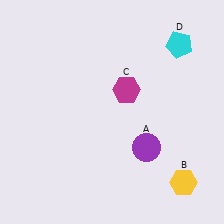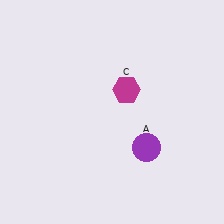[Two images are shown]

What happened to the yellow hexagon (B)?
The yellow hexagon (B) was removed in Image 2. It was in the bottom-right area of Image 1.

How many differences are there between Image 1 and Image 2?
There are 2 differences between the two images.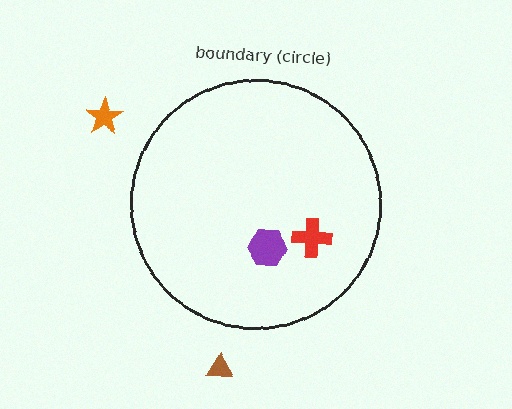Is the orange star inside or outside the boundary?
Outside.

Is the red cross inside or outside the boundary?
Inside.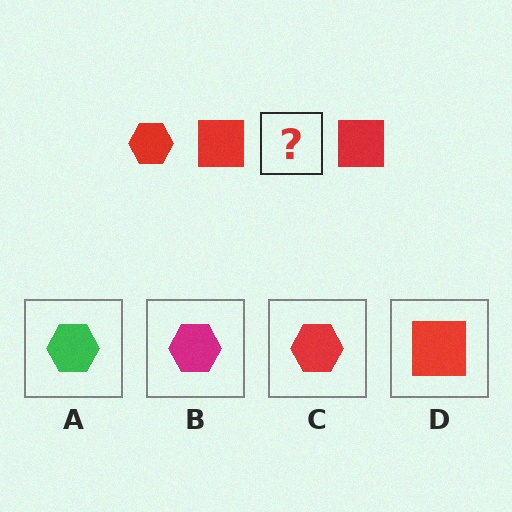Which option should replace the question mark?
Option C.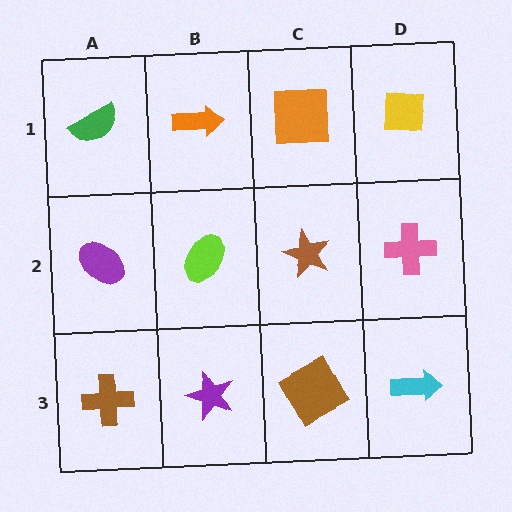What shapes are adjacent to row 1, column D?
A pink cross (row 2, column D), an orange square (row 1, column C).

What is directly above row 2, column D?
A yellow square.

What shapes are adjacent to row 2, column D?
A yellow square (row 1, column D), a cyan arrow (row 3, column D), a brown star (row 2, column C).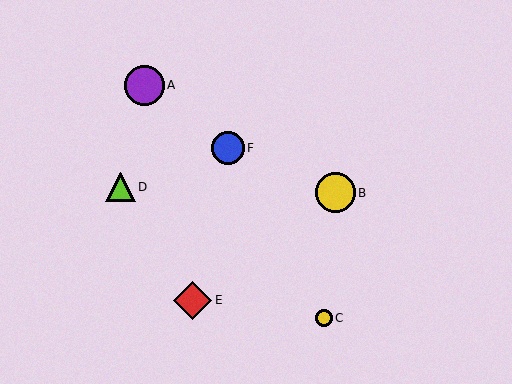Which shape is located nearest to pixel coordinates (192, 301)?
The red diamond (labeled E) at (193, 300) is nearest to that location.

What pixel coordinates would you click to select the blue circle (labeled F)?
Click at (228, 148) to select the blue circle F.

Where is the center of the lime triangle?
The center of the lime triangle is at (121, 187).